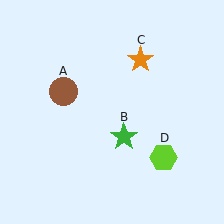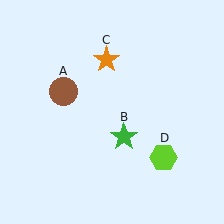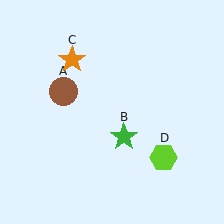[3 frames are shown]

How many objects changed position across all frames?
1 object changed position: orange star (object C).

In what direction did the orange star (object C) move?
The orange star (object C) moved left.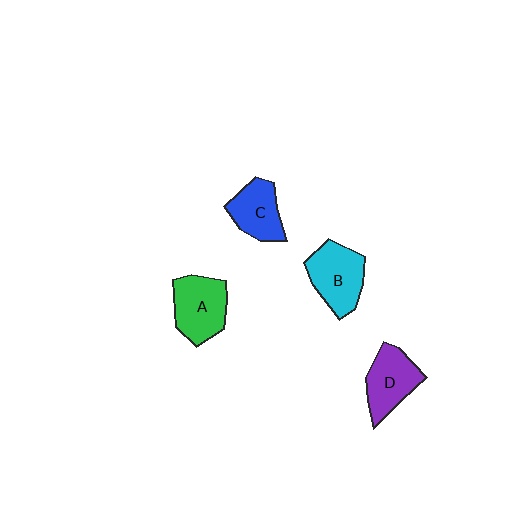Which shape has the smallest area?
Shape C (blue).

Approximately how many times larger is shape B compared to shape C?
Approximately 1.2 times.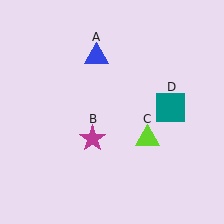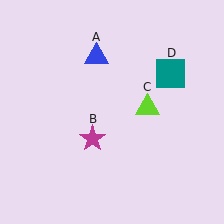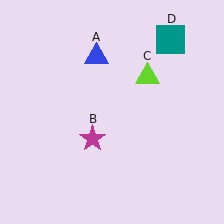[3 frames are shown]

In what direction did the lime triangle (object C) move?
The lime triangle (object C) moved up.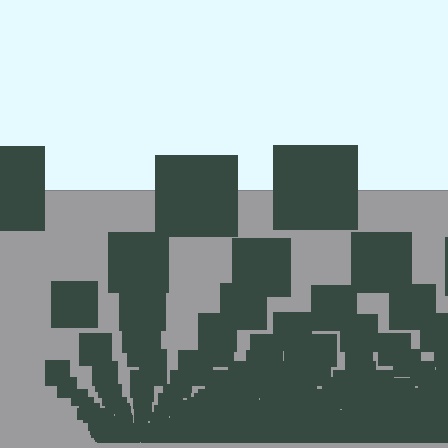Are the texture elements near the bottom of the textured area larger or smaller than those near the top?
Smaller. The gradient is inverted — elements near the bottom are smaller and denser.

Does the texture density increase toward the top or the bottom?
Density increases toward the bottom.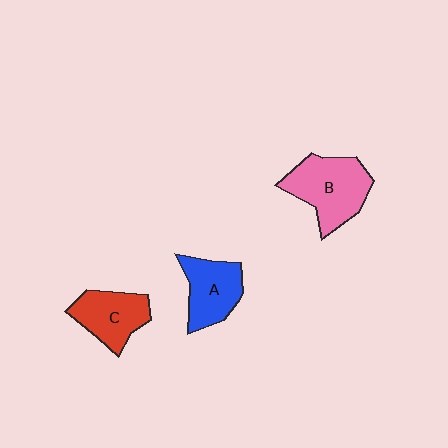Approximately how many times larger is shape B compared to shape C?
Approximately 1.4 times.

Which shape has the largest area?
Shape B (pink).